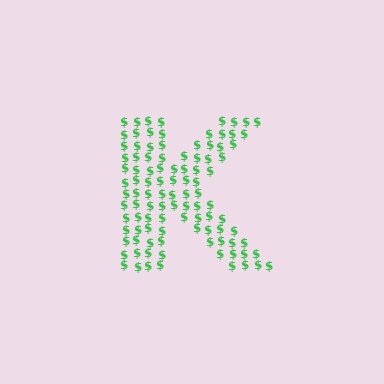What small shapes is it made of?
It is made of small dollar signs.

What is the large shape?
The large shape is the letter K.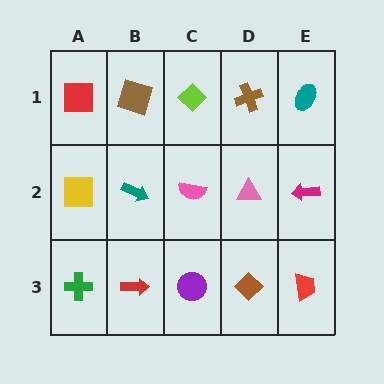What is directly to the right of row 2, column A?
A teal arrow.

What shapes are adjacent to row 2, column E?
A teal ellipse (row 1, column E), a red trapezoid (row 3, column E), a pink triangle (row 2, column D).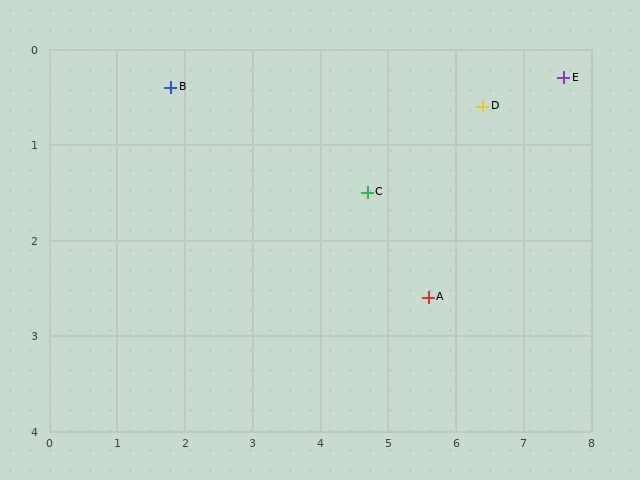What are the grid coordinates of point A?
Point A is at approximately (5.6, 2.6).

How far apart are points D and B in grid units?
Points D and B are about 4.6 grid units apart.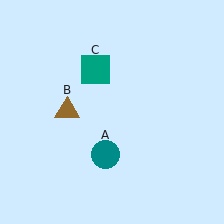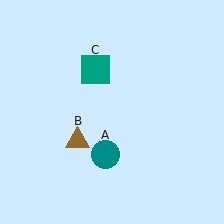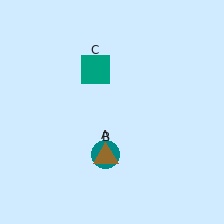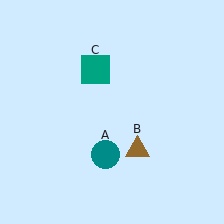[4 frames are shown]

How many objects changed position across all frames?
1 object changed position: brown triangle (object B).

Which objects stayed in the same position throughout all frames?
Teal circle (object A) and teal square (object C) remained stationary.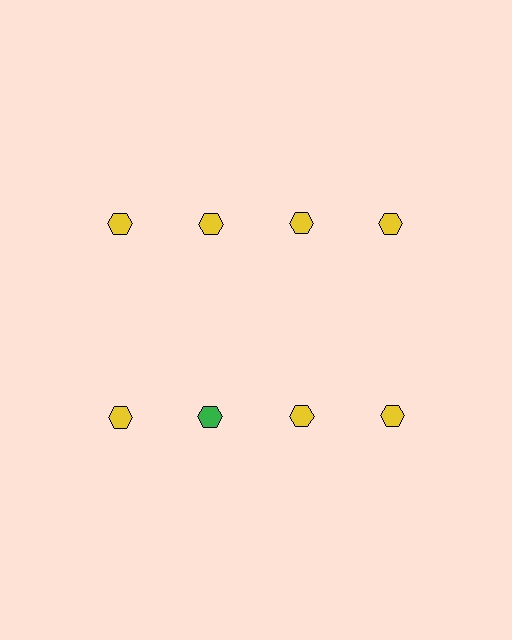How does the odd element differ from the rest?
It has a different color: green instead of yellow.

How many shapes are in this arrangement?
There are 8 shapes arranged in a grid pattern.